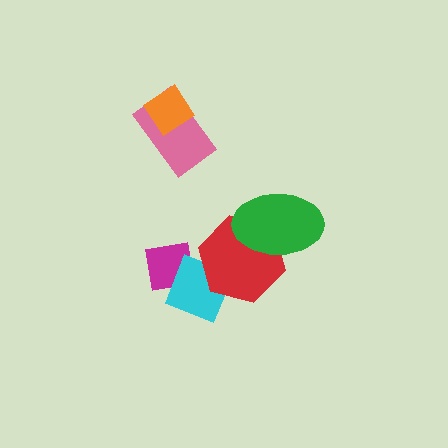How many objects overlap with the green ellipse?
1 object overlaps with the green ellipse.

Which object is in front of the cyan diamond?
The red hexagon is in front of the cyan diamond.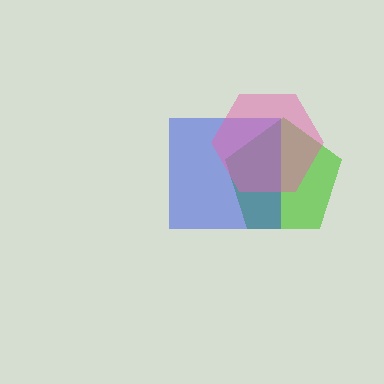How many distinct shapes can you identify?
There are 3 distinct shapes: a lime pentagon, a blue square, a pink hexagon.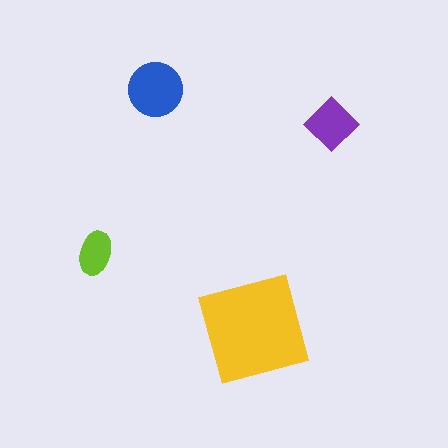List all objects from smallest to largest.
The lime ellipse, the purple diamond, the blue circle, the yellow square.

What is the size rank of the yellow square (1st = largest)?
1st.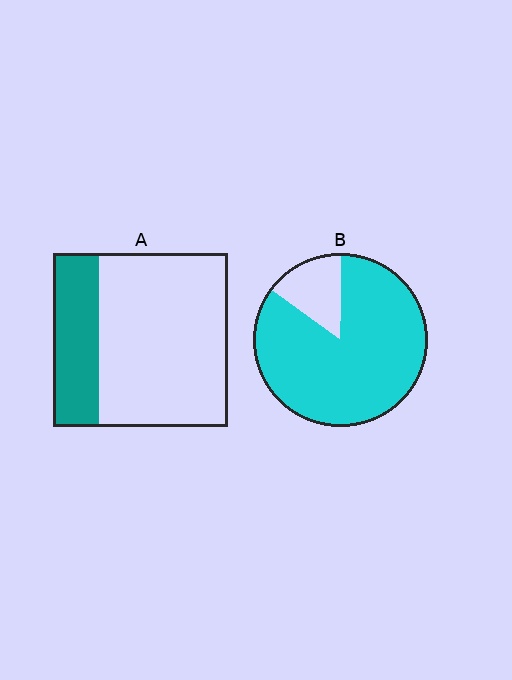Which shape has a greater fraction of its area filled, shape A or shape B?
Shape B.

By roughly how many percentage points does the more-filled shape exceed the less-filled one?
By roughly 60 percentage points (B over A).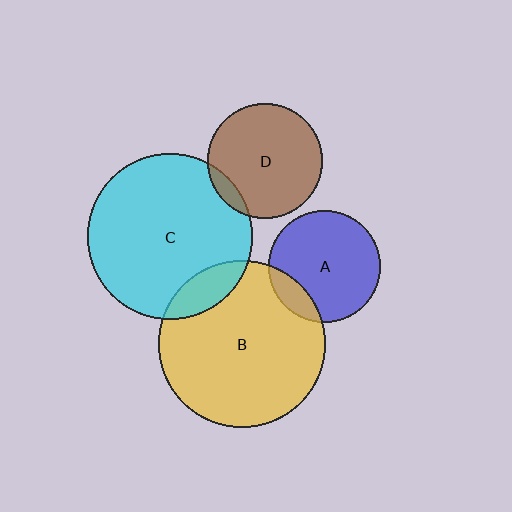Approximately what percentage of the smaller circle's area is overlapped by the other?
Approximately 15%.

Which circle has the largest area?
Circle B (yellow).